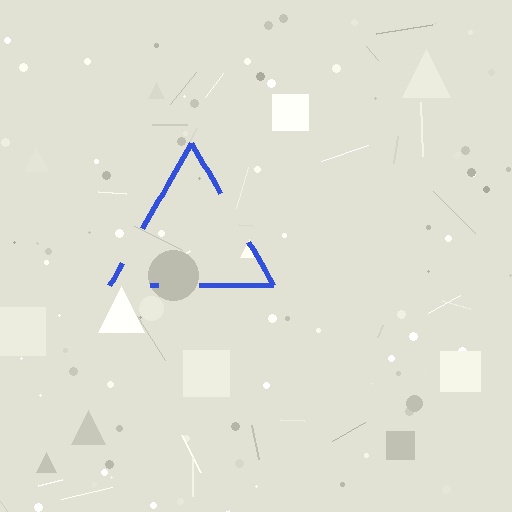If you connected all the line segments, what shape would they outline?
They would outline a triangle.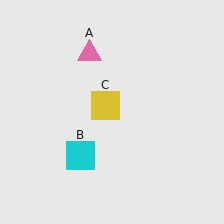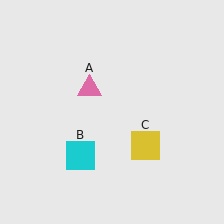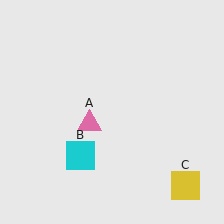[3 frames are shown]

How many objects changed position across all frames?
2 objects changed position: pink triangle (object A), yellow square (object C).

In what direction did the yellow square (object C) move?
The yellow square (object C) moved down and to the right.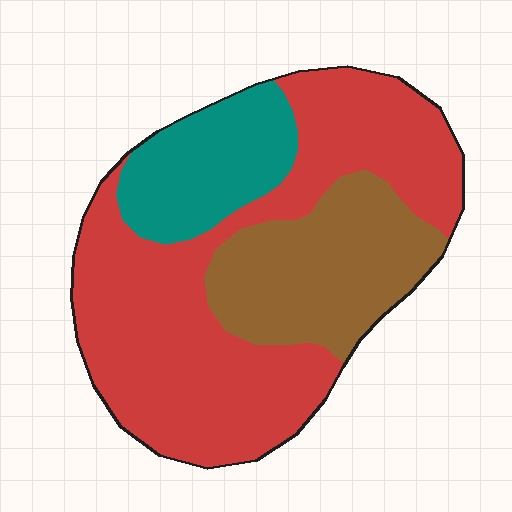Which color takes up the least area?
Teal, at roughly 15%.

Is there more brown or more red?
Red.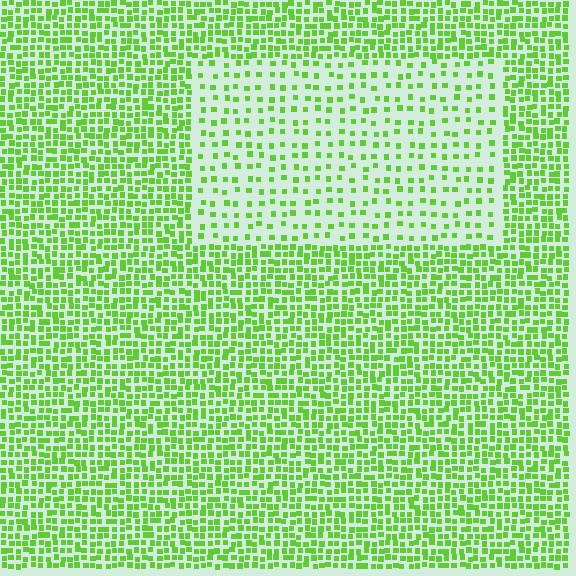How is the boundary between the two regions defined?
The boundary is defined by a change in element density (approximately 2.4x ratio). All elements are the same color, size, and shape.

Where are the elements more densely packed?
The elements are more densely packed outside the rectangle boundary.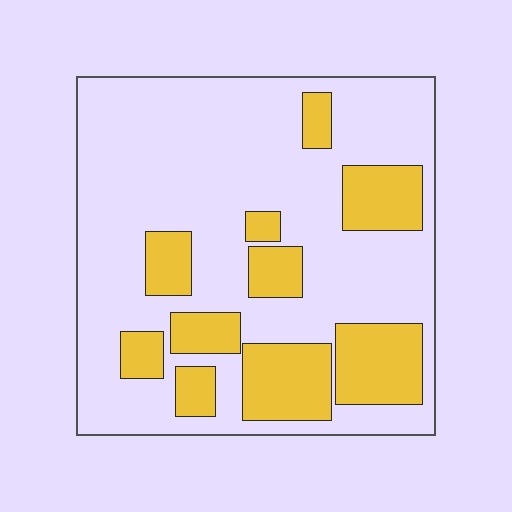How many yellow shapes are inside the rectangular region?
10.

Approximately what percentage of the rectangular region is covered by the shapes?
Approximately 25%.